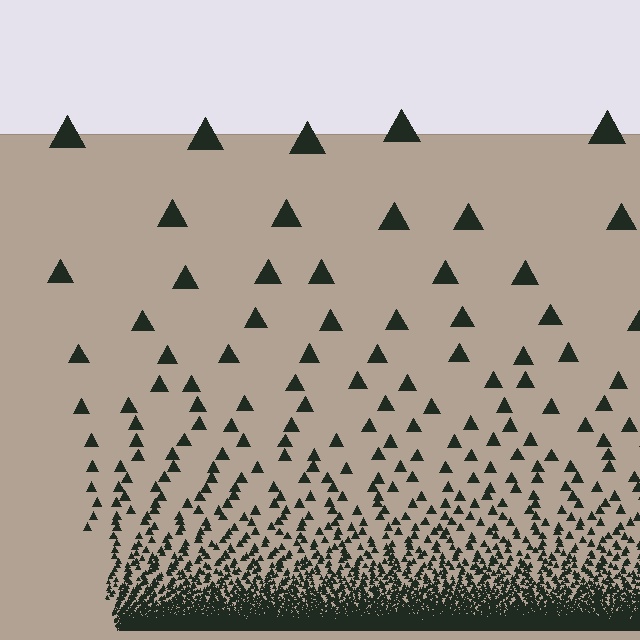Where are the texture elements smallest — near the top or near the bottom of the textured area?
Near the bottom.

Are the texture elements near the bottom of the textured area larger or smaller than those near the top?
Smaller. The gradient is inverted — elements near the bottom are smaller and denser.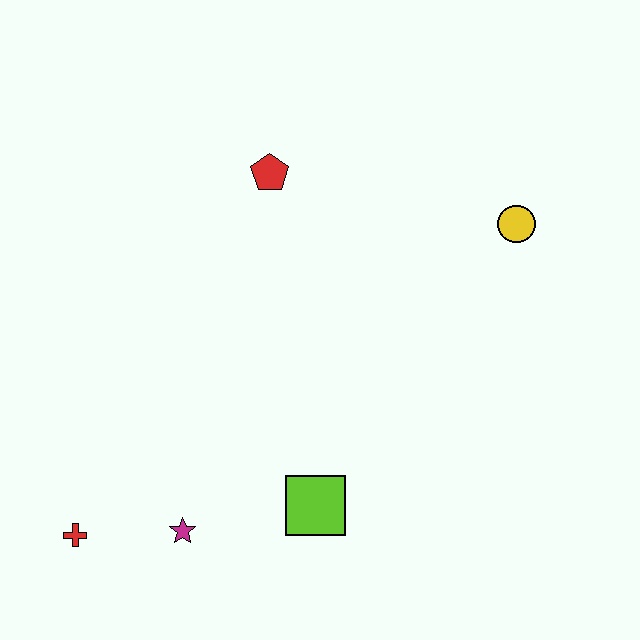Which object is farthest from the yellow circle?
The red cross is farthest from the yellow circle.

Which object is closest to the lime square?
The magenta star is closest to the lime square.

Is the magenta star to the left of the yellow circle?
Yes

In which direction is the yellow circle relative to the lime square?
The yellow circle is above the lime square.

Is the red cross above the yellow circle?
No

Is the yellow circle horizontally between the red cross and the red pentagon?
No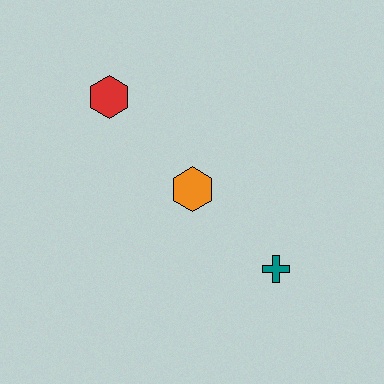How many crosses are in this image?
There is 1 cross.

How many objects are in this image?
There are 3 objects.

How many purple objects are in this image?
There are no purple objects.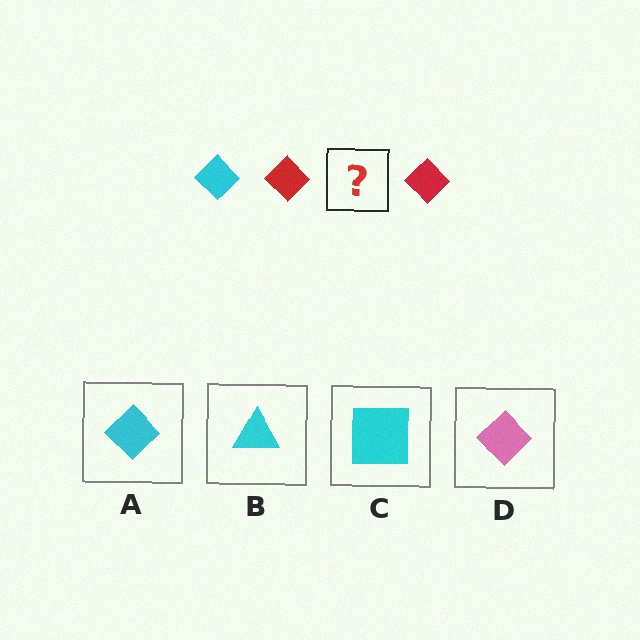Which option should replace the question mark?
Option A.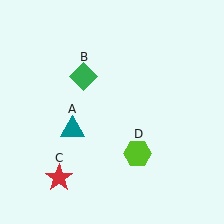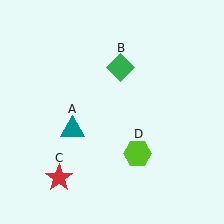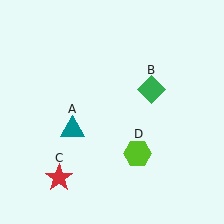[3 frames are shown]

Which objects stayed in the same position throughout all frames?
Teal triangle (object A) and red star (object C) and lime hexagon (object D) remained stationary.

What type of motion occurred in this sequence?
The green diamond (object B) rotated clockwise around the center of the scene.